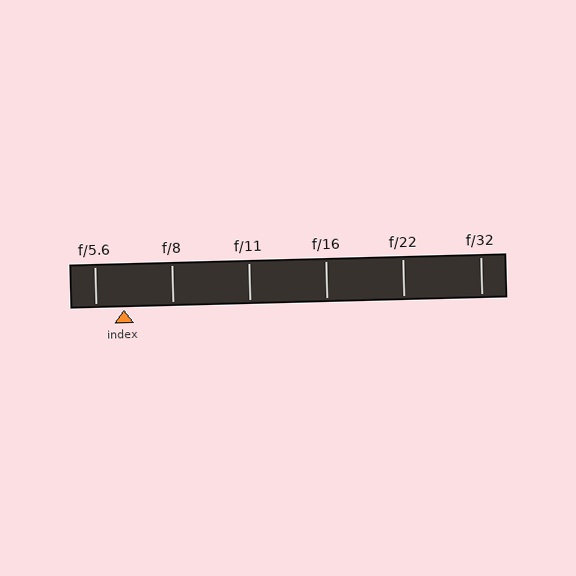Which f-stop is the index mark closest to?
The index mark is closest to f/5.6.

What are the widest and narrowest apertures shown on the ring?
The widest aperture shown is f/5.6 and the narrowest is f/32.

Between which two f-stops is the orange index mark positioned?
The index mark is between f/5.6 and f/8.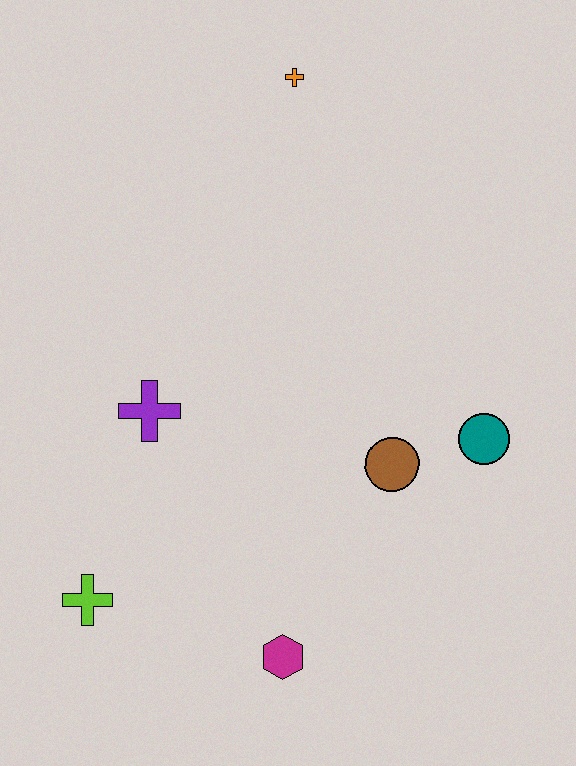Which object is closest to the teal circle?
The brown circle is closest to the teal circle.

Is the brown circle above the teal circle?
No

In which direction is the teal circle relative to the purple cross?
The teal circle is to the right of the purple cross.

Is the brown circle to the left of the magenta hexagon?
No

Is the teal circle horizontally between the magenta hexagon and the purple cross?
No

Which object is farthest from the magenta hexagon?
The orange cross is farthest from the magenta hexagon.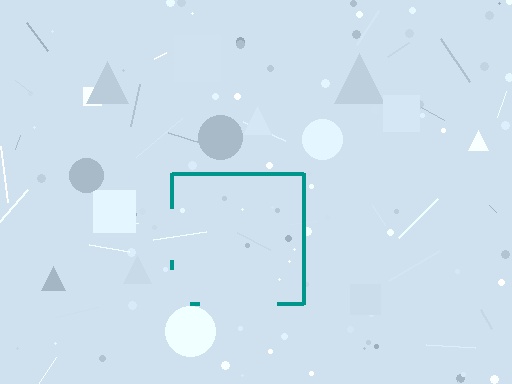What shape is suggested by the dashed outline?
The dashed outline suggests a square.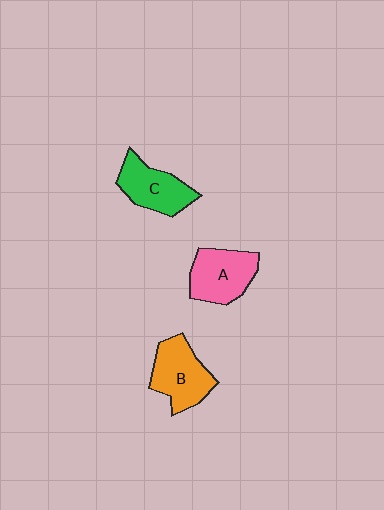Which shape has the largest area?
Shape B (orange).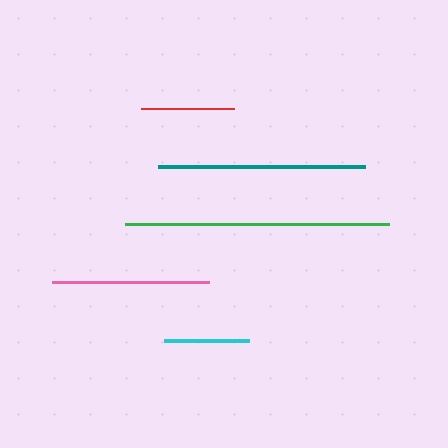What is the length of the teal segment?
The teal segment is approximately 208 pixels long.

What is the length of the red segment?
The red segment is approximately 93 pixels long.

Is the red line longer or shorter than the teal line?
The teal line is longer than the red line.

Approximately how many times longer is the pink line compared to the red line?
The pink line is approximately 1.7 times the length of the red line.